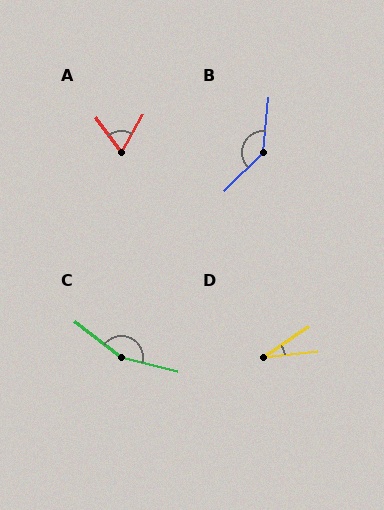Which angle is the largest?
C, at approximately 156 degrees.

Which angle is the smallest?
D, at approximately 28 degrees.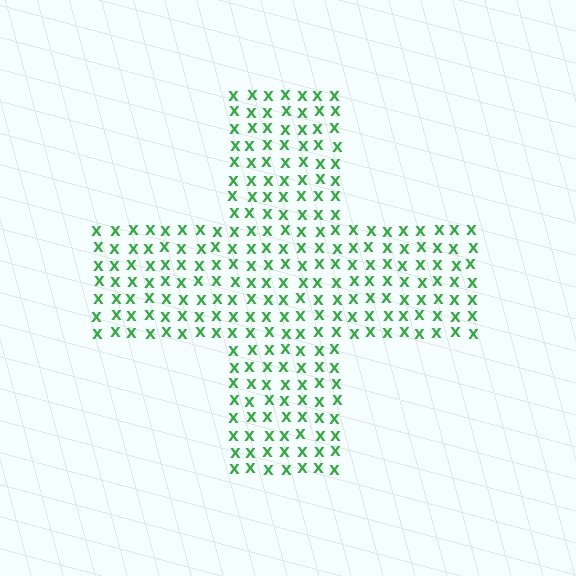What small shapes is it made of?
It is made of small letter X's.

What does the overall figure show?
The overall figure shows a cross.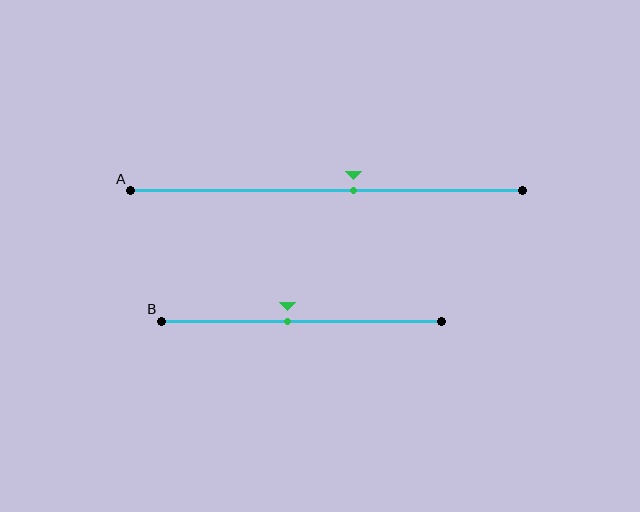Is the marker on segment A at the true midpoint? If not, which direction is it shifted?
No, the marker on segment A is shifted to the right by about 7% of the segment length.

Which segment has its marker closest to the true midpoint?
Segment B has its marker closest to the true midpoint.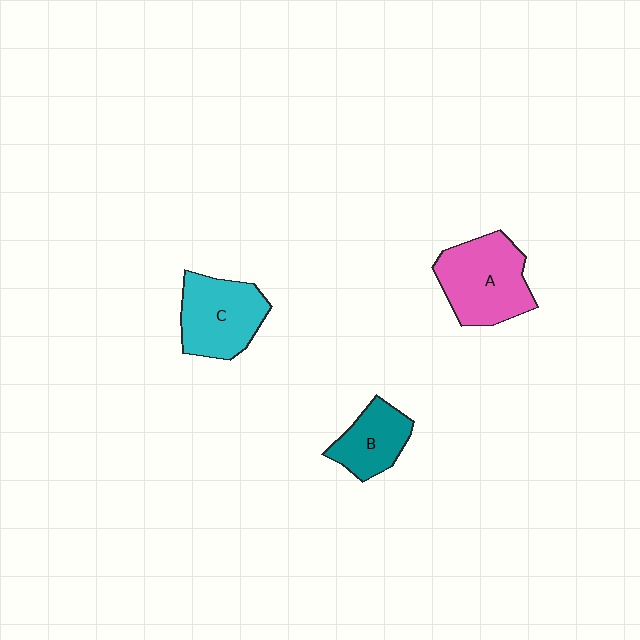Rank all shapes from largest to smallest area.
From largest to smallest: A (pink), C (cyan), B (teal).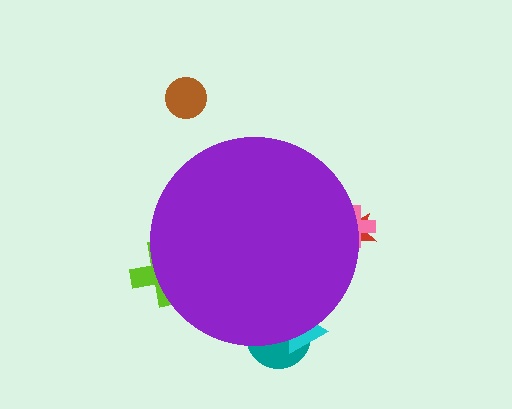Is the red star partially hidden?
Yes, the red star is partially hidden behind the purple circle.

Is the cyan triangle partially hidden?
Yes, the cyan triangle is partially hidden behind the purple circle.